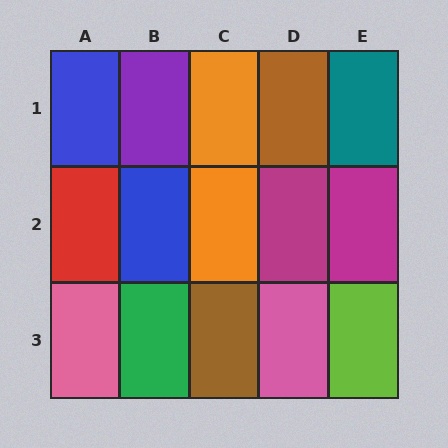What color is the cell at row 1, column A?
Blue.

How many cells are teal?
1 cell is teal.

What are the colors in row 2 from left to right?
Red, blue, orange, magenta, magenta.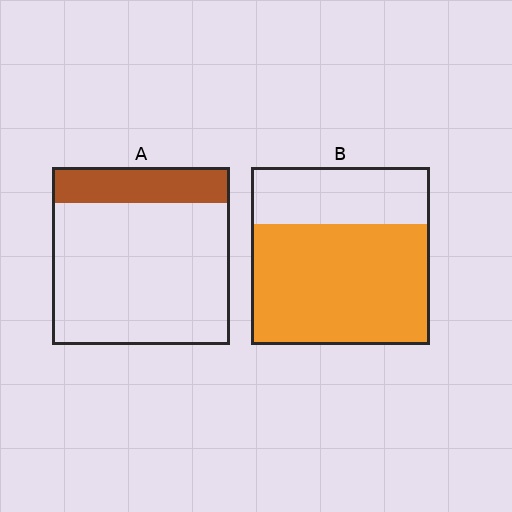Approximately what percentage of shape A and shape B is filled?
A is approximately 20% and B is approximately 70%.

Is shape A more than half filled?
No.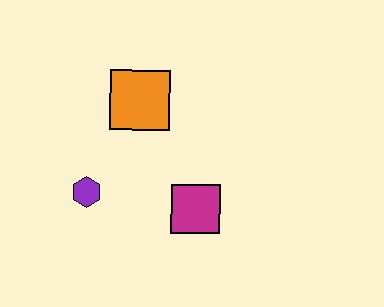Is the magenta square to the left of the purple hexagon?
No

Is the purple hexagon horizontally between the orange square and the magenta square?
No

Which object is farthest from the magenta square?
The orange square is farthest from the magenta square.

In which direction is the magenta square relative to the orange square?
The magenta square is below the orange square.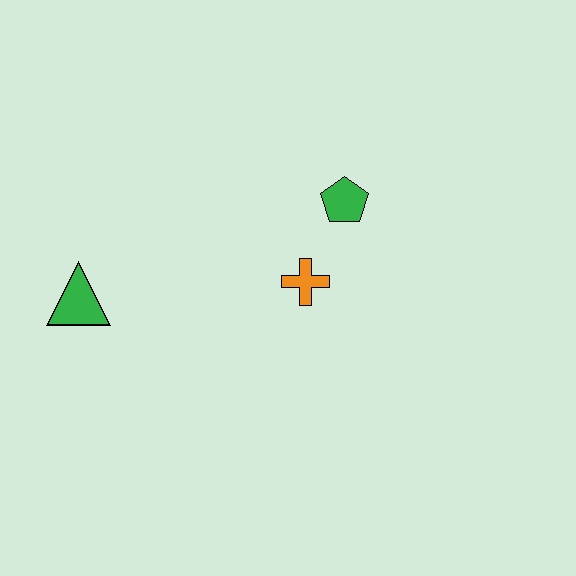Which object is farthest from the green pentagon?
The green triangle is farthest from the green pentagon.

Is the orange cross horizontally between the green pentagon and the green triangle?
Yes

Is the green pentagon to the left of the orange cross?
No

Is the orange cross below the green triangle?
No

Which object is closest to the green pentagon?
The orange cross is closest to the green pentagon.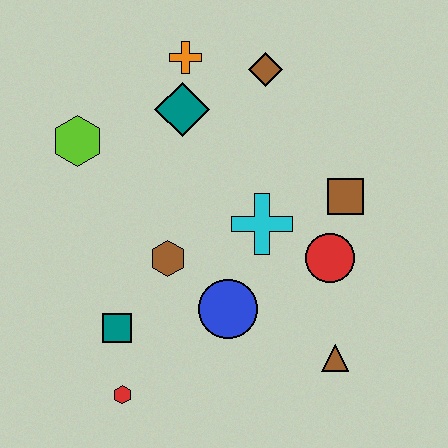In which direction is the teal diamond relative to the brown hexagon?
The teal diamond is above the brown hexagon.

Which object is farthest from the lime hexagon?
The brown triangle is farthest from the lime hexagon.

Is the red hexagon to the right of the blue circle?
No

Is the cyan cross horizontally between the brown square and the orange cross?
Yes